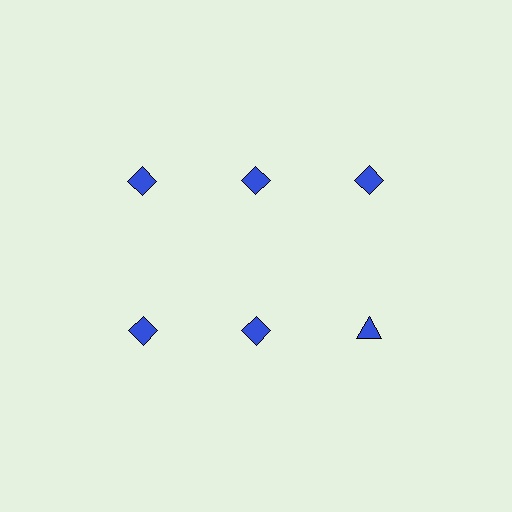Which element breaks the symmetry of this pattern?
The blue triangle in the second row, center column breaks the symmetry. All other shapes are blue diamonds.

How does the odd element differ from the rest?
It has a different shape: triangle instead of diamond.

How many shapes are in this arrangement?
There are 6 shapes arranged in a grid pattern.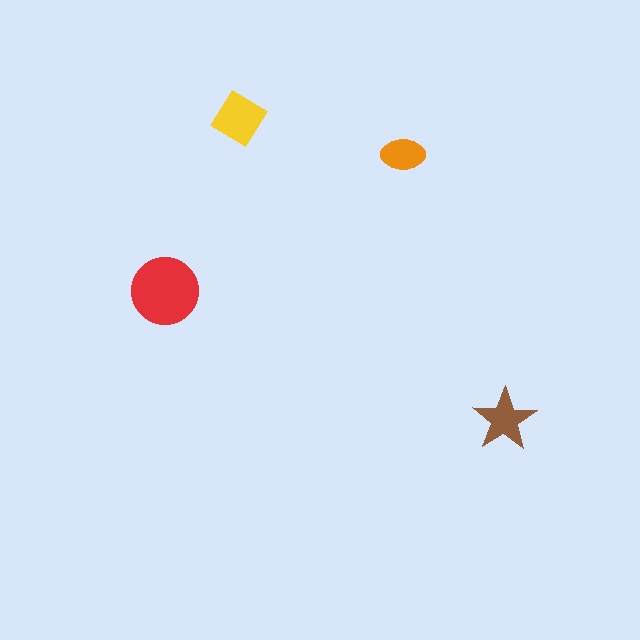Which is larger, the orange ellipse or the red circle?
The red circle.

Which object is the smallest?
The orange ellipse.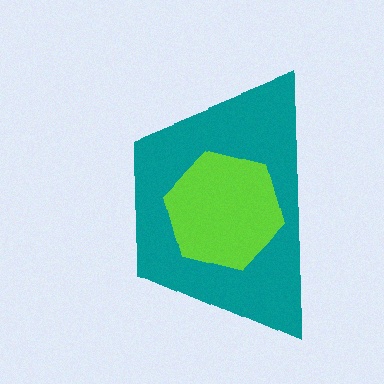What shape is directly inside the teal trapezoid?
The lime hexagon.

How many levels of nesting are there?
2.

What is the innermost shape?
The lime hexagon.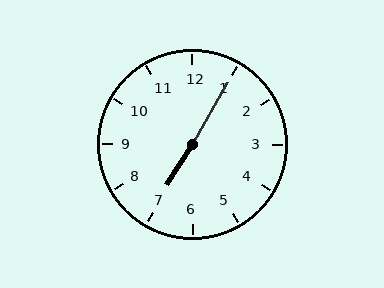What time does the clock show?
7:05.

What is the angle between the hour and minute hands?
Approximately 178 degrees.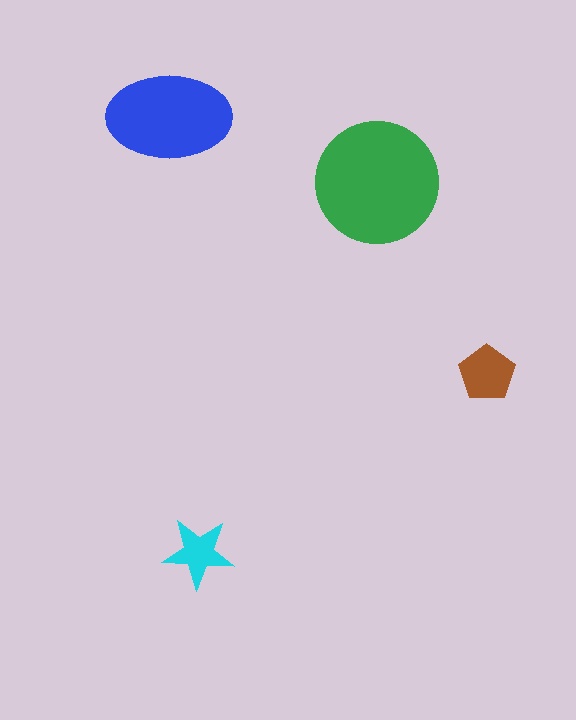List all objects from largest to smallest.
The green circle, the blue ellipse, the brown pentagon, the cyan star.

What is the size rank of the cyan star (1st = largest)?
4th.